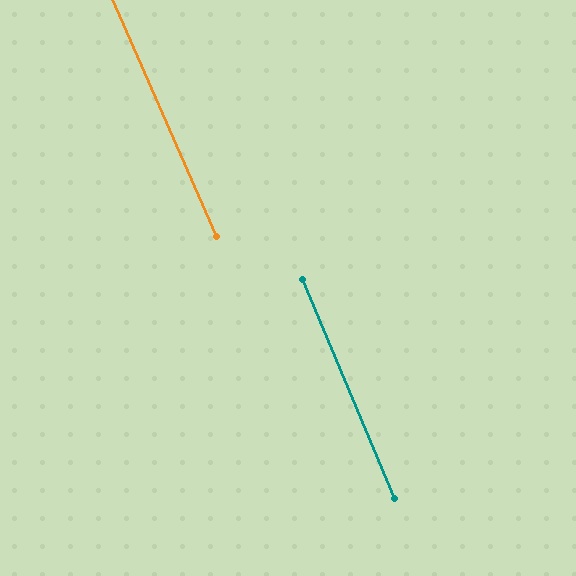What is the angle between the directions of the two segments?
Approximately 1 degree.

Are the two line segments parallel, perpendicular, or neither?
Parallel — their directions differ by only 0.9°.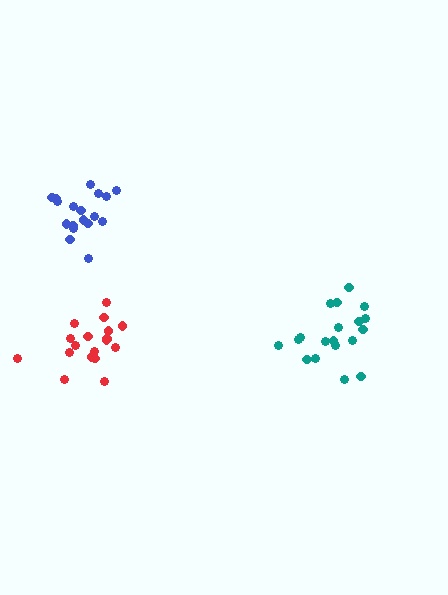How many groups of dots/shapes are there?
There are 3 groups.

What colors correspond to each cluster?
The clusters are colored: teal, blue, red.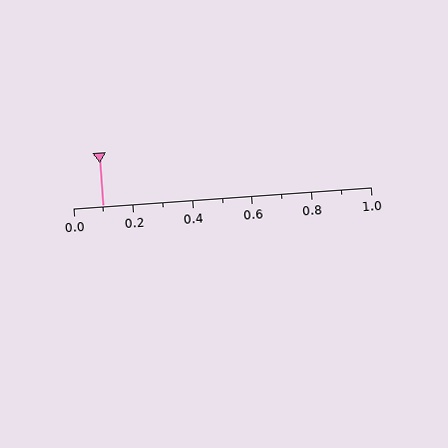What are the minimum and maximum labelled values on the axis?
The axis runs from 0.0 to 1.0.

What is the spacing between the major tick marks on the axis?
The major ticks are spaced 0.2 apart.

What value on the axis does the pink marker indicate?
The marker indicates approximately 0.1.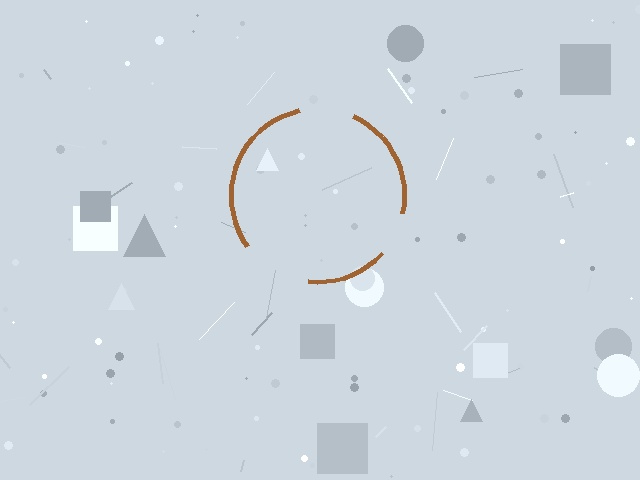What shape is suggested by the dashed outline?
The dashed outline suggests a circle.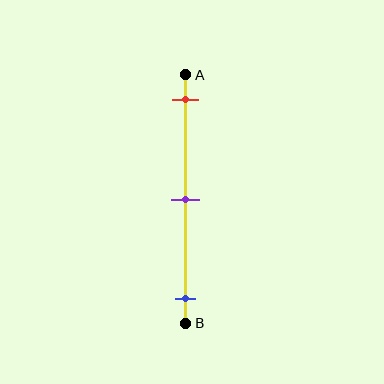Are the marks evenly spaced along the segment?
Yes, the marks are approximately evenly spaced.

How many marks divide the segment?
There are 3 marks dividing the segment.